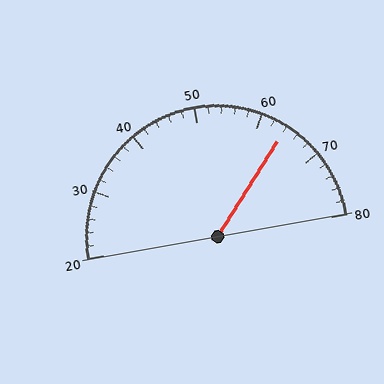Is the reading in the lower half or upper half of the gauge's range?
The reading is in the upper half of the range (20 to 80).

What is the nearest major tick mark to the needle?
The nearest major tick mark is 60.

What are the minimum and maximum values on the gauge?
The gauge ranges from 20 to 80.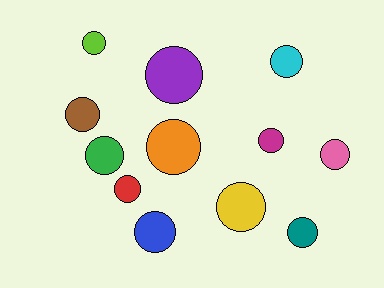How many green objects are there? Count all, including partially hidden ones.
There is 1 green object.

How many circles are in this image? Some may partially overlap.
There are 12 circles.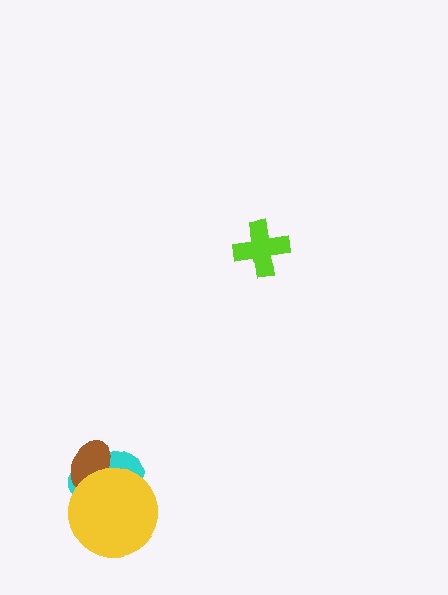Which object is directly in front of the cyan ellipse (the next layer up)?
The brown ellipse is directly in front of the cyan ellipse.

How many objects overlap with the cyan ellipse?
2 objects overlap with the cyan ellipse.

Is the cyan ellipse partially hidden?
Yes, it is partially covered by another shape.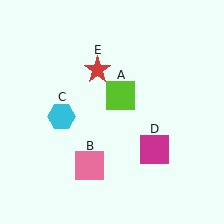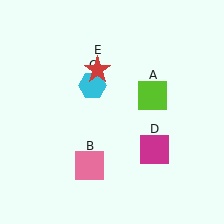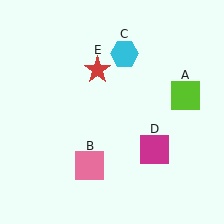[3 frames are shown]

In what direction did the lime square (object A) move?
The lime square (object A) moved right.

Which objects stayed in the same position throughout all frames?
Pink square (object B) and magenta square (object D) and red star (object E) remained stationary.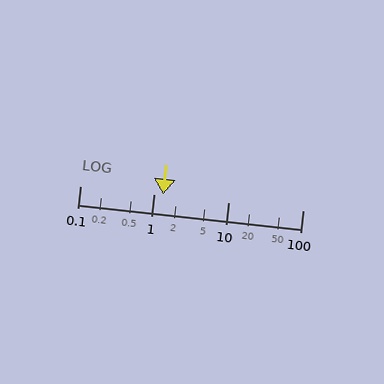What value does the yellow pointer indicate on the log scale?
The pointer indicates approximately 1.3.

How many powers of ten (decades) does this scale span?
The scale spans 3 decades, from 0.1 to 100.